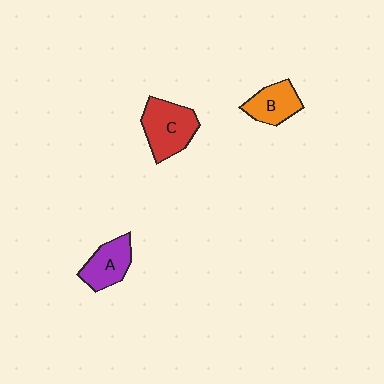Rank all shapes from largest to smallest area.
From largest to smallest: C (red), A (purple), B (orange).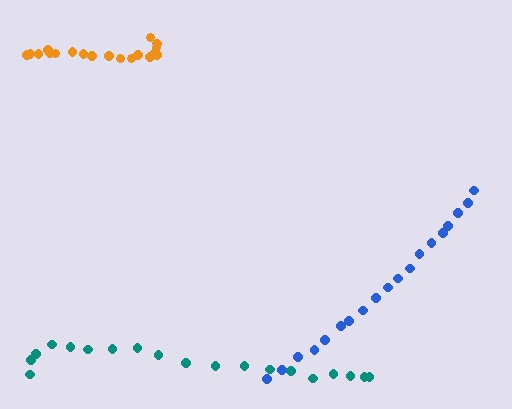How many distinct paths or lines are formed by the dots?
There are 3 distinct paths.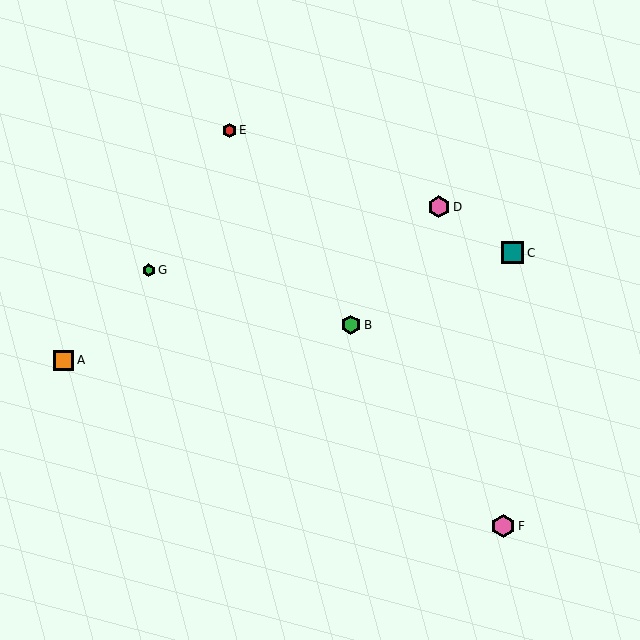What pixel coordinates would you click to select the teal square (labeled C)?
Click at (512, 253) to select the teal square C.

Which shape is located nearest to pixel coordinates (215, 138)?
The red hexagon (labeled E) at (229, 130) is nearest to that location.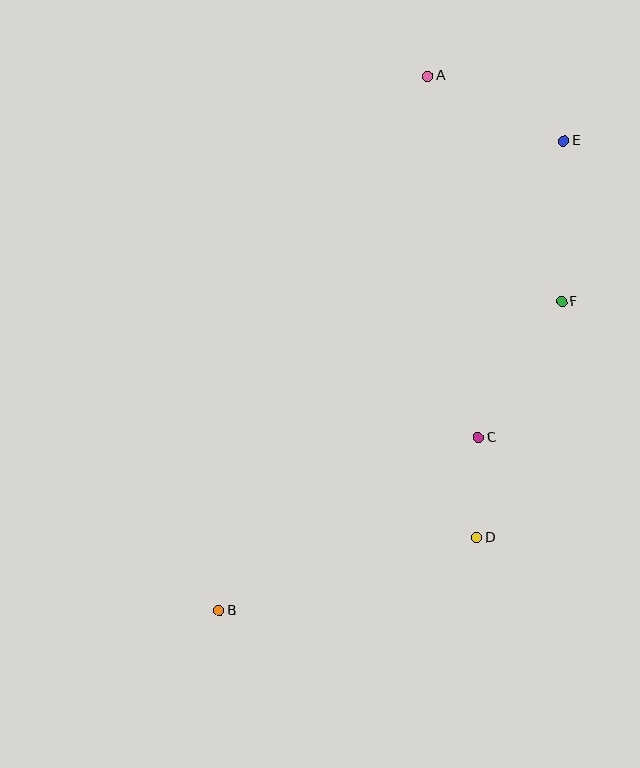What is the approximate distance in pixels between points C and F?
The distance between C and F is approximately 160 pixels.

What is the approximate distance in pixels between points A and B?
The distance between A and B is approximately 574 pixels.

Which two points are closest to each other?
Points C and D are closest to each other.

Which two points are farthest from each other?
Points B and E are farthest from each other.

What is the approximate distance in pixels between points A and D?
The distance between A and D is approximately 464 pixels.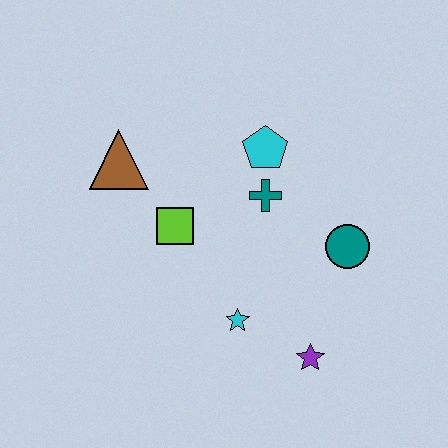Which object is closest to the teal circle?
The teal cross is closest to the teal circle.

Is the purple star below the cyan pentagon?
Yes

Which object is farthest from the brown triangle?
The purple star is farthest from the brown triangle.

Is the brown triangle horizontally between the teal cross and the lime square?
No